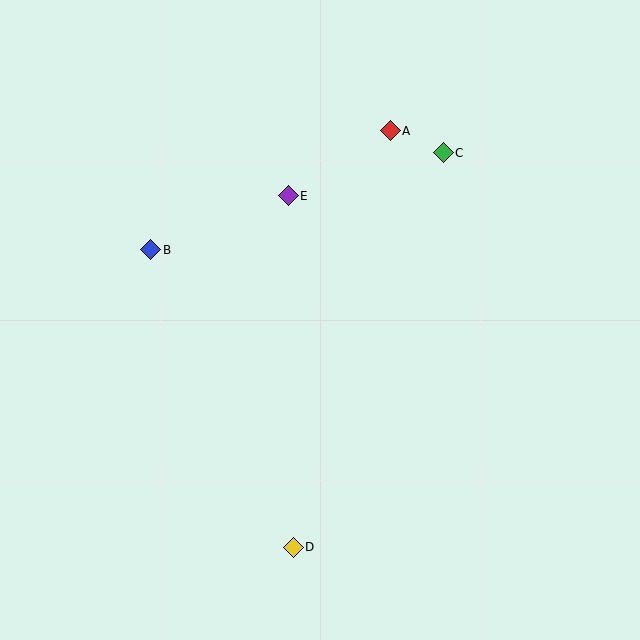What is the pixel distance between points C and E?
The distance between C and E is 161 pixels.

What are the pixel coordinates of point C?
Point C is at (443, 153).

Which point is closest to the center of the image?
Point E at (288, 196) is closest to the center.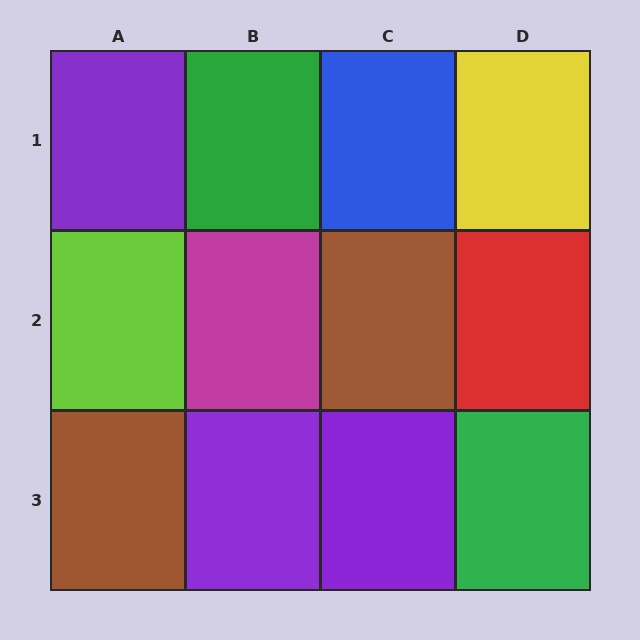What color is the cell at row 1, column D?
Yellow.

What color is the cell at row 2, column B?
Magenta.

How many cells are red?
1 cell is red.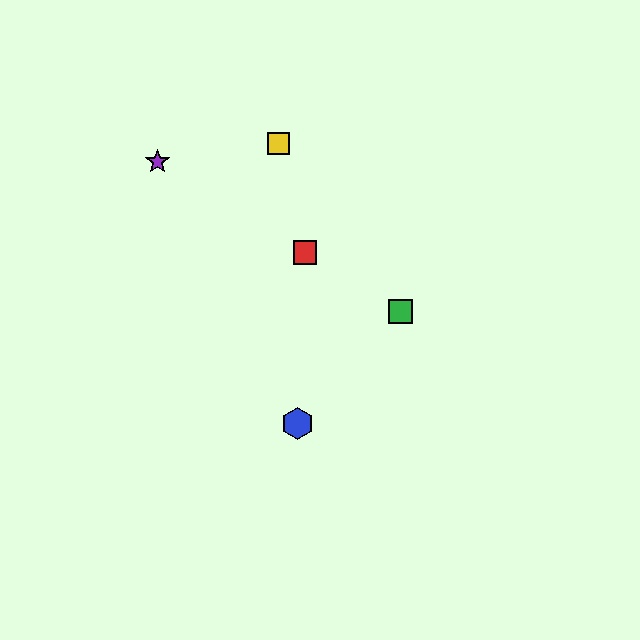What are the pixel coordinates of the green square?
The green square is at (400, 311).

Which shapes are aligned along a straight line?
The red square, the green square, the purple star are aligned along a straight line.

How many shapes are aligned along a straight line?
3 shapes (the red square, the green square, the purple star) are aligned along a straight line.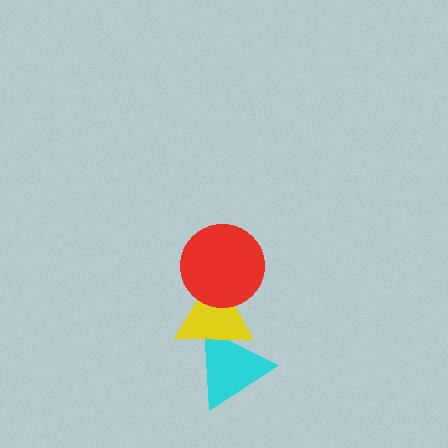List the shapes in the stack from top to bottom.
From top to bottom: the red circle, the yellow triangle, the cyan triangle.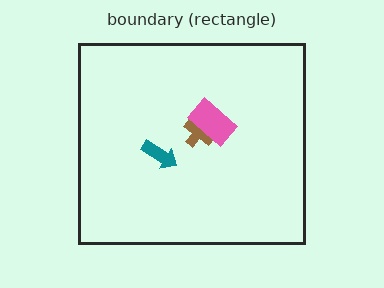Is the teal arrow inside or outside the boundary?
Inside.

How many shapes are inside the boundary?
3 inside, 0 outside.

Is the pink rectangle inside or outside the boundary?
Inside.